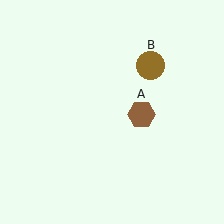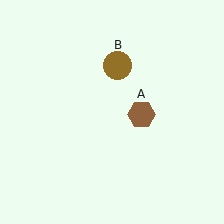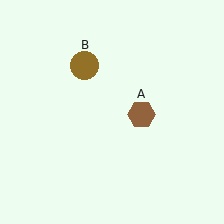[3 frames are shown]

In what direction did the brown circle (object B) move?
The brown circle (object B) moved left.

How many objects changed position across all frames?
1 object changed position: brown circle (object B).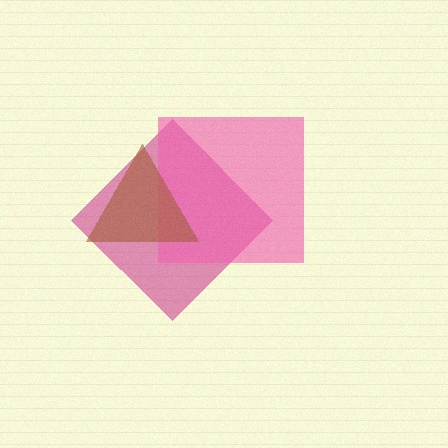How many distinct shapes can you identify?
There are 3 distinct shapes: a magenta diamond, a pink square, a brown triangle.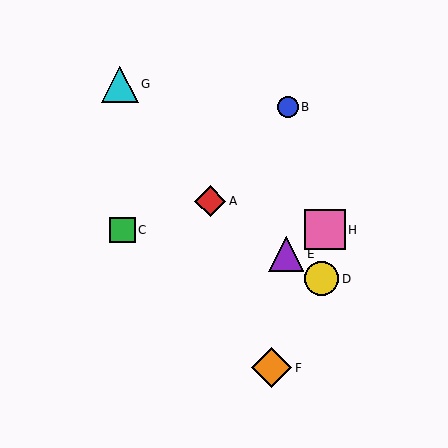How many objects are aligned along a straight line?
3 objects (A, D, E) are aligned along a straight line.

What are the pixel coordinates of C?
Object C is at (123, 230).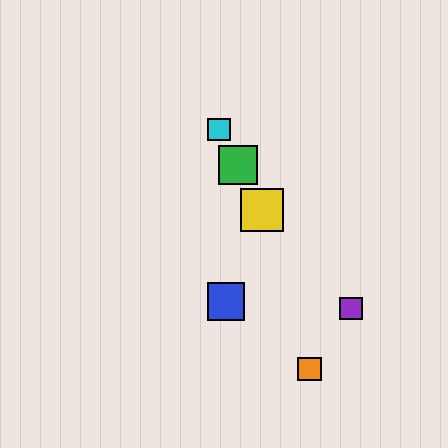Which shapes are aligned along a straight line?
The red square, the green square, the yellow square, the cyan square are aligned along a straight line.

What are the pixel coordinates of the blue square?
The blue square is at (226, 302).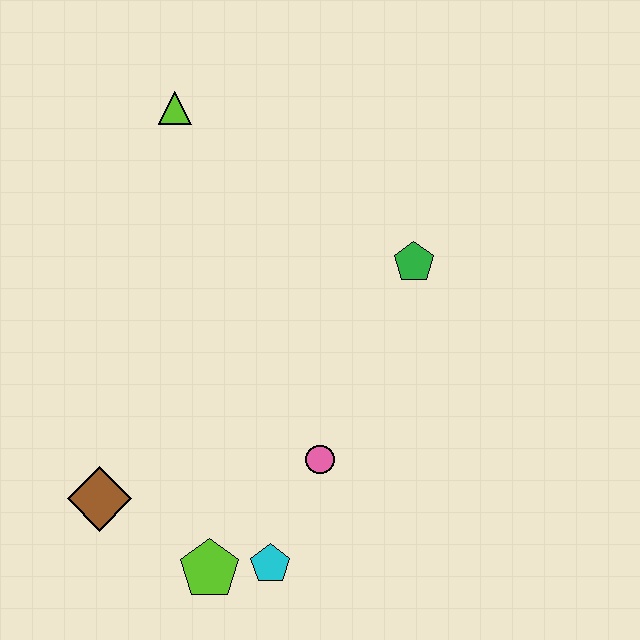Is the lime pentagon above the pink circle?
No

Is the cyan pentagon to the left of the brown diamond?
No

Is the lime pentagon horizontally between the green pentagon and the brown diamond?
Yes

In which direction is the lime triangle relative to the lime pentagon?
The lime triangle is above the lime pentagon.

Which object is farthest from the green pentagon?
The brown diamond is farthest from the green pentagon.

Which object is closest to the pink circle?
The cyan pentagon is closest to the pink circle.